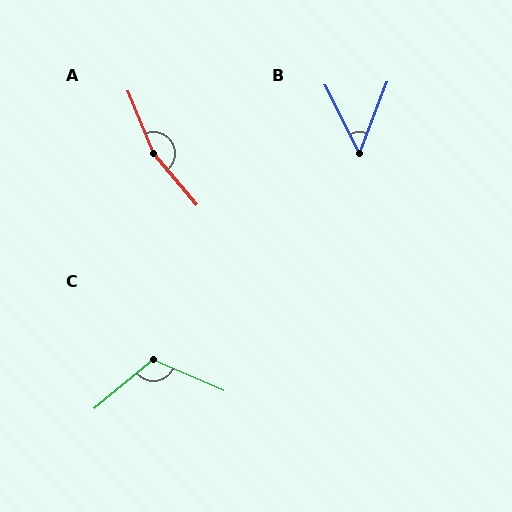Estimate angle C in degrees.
Approximately 117 degrees.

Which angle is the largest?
A, at approximately 162 degrees.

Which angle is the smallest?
B, at approximately 48 degrees.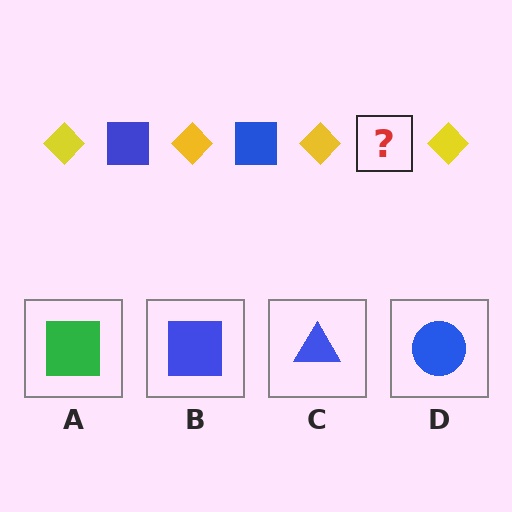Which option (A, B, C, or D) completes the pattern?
B.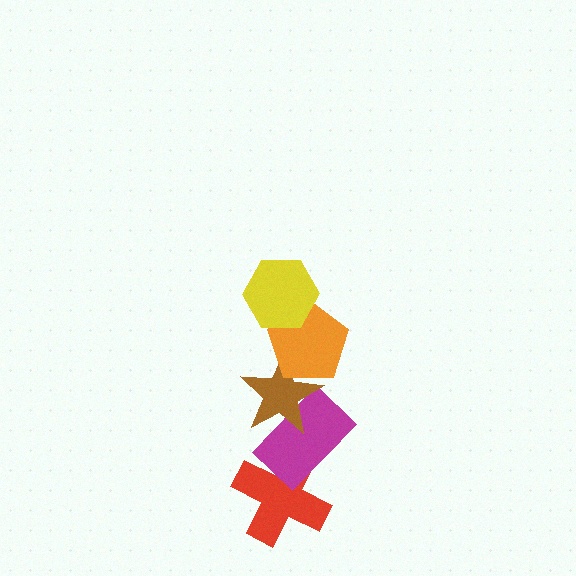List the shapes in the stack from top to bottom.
From top to bottom: the yellow hexagon, the orange pentagon, the brown star, the magenta rectangle, the red cross.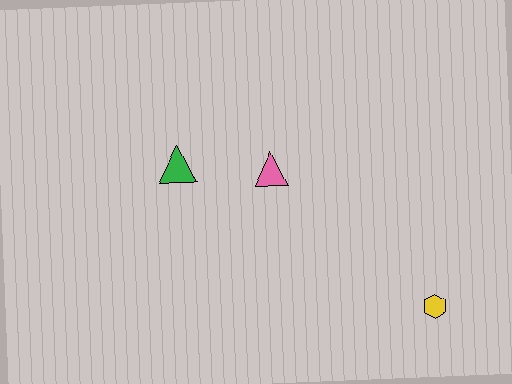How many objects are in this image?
There are 3 objects.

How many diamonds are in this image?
There are no diamonds.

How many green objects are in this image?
There is 1 green object.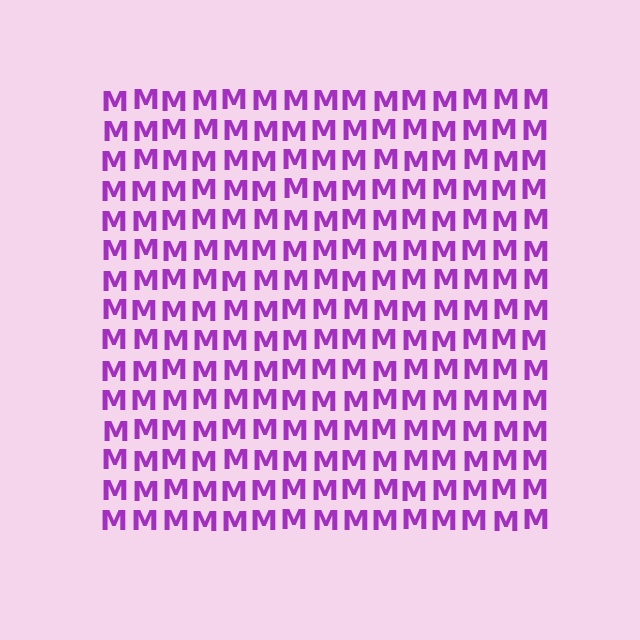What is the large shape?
The large shape is a square.